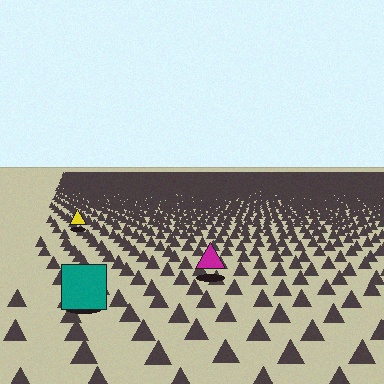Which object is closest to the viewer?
The teal square is closest. The texture marks near it are larger and more spread out.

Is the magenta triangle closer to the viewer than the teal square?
No. The teal square is closer — you can tell from the texture gradient: the ground texture is coarser near it.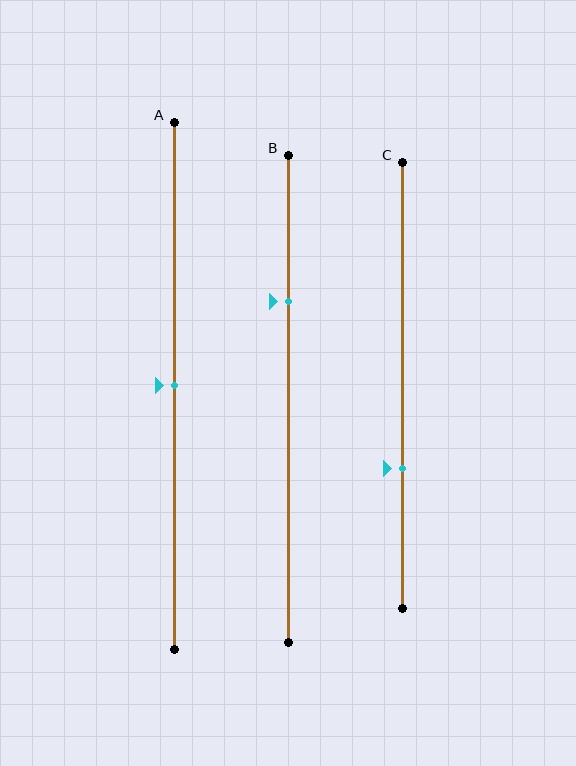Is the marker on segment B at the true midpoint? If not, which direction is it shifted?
No, the marker on segment B is shifted upward by about 20% of the segment length.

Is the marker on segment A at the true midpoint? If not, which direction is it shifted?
Yes, the marker on segment A is at the true midpoint.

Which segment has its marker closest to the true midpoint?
Segment A has its marker closest to the true midpoint.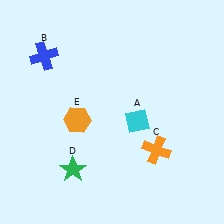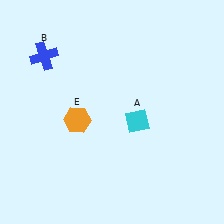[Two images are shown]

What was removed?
The orange cross (C), the green star (D) were removed in Image 2.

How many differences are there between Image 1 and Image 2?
There are 2 differences between the two images.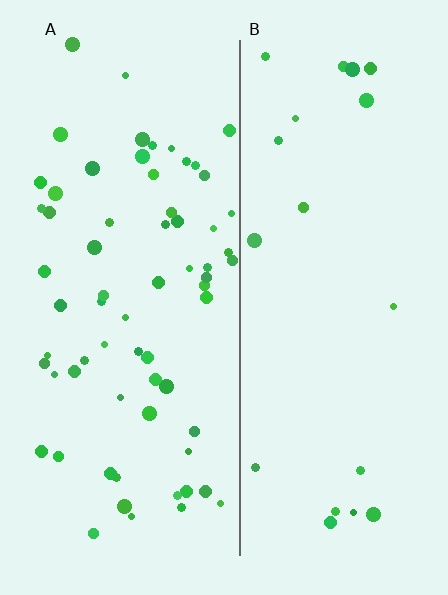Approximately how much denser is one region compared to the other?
Approximately 3.3× — region A over region B.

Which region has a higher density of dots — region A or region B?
A (the left).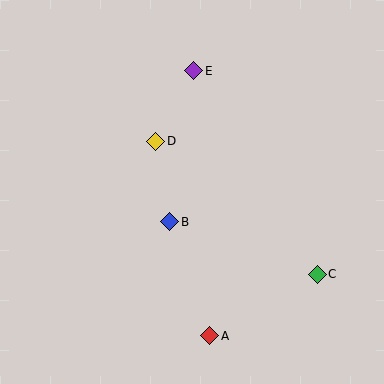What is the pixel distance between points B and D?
The distance between B and D is 82 pixels.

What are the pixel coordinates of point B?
Point B is at (170, 222).